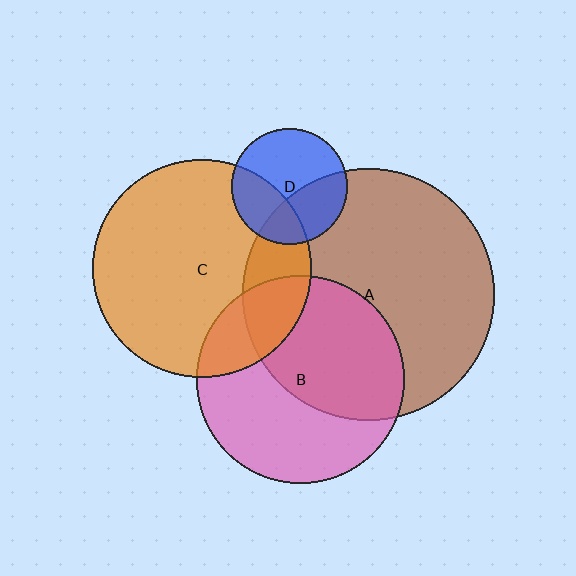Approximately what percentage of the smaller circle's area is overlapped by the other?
Approximately 35%.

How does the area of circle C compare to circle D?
Approximately 3.5 times.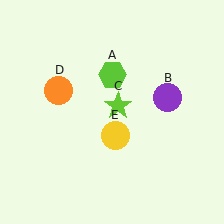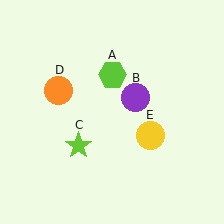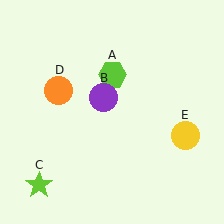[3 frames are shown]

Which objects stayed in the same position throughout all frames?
Lime hexagon (object A) and orange circle (object D) remained stationary.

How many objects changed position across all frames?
3 objects changed position: purple circle (object B), lime star (object C), yellow circle (object E).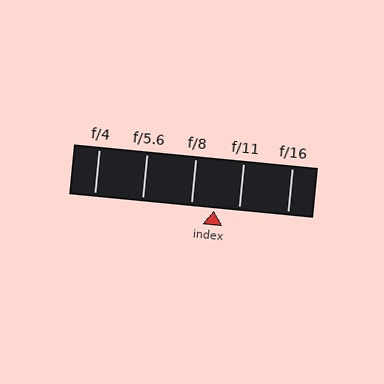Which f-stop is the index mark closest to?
The index mark is closest to f/8.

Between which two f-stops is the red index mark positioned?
The index mark is between f/8 and f/11.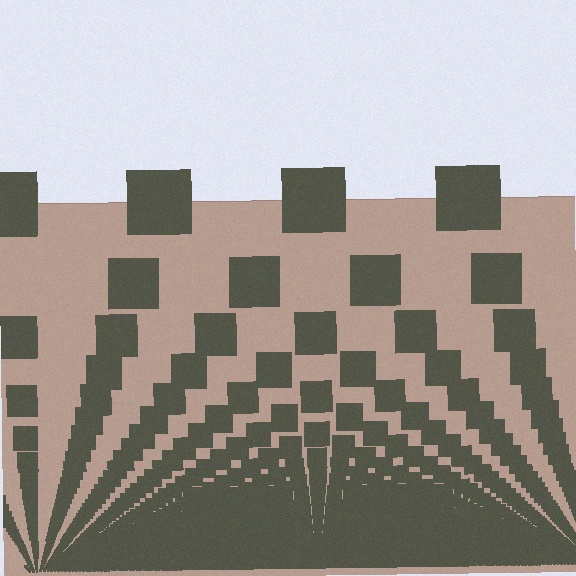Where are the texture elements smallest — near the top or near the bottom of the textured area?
Near the bottom.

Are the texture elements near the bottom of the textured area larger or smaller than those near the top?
Smaller. The gradient is inverted — elements near the bottom are smaller and denser.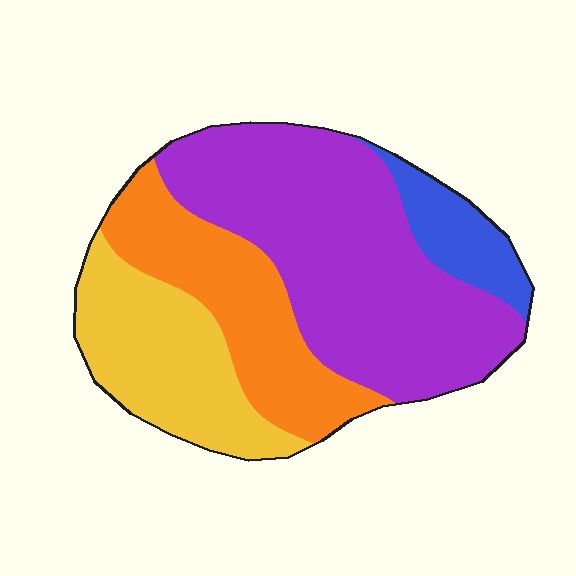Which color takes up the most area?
Purple, at roughly 45%.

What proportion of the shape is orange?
Orange takes up about one quarter (1/4) of the shape.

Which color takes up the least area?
Blue, at roughly 10%.